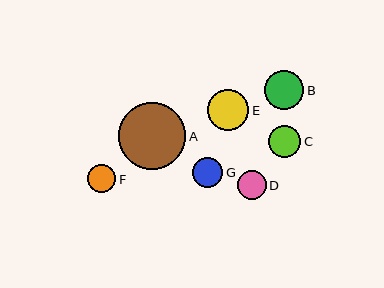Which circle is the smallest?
Circle F is the smallest with a size of approximately 28 pixels.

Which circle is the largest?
Circle A is the largest with a size of approximately 67 pixels.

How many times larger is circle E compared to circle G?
Circle E is approximately 1.4 times the size of circle G.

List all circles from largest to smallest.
From largest to smallest: A, E, B, C, G, D, F.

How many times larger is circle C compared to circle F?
Circle C is approximately 1.1 times the size of circle F.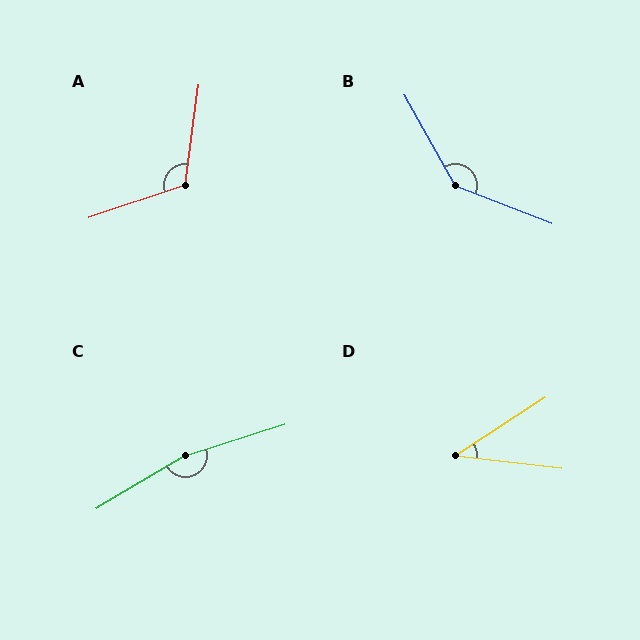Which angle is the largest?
C, at approximately 167 degrees.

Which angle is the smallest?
D, at approximately 40 degrees.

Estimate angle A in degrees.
Approximately 116 degrees.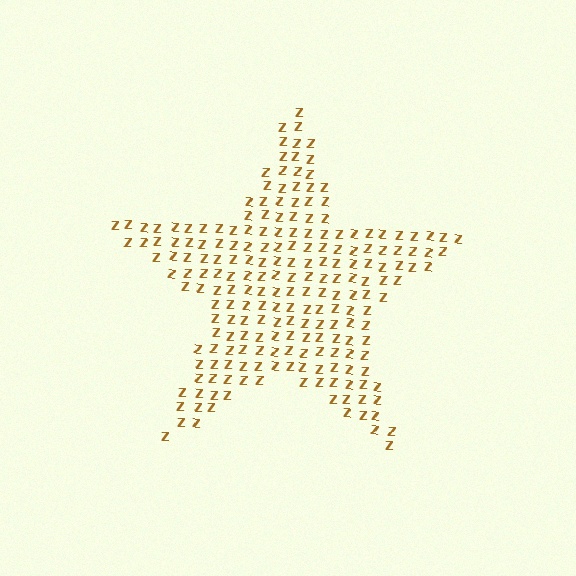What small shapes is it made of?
It is made of small letter Z's.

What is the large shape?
The large shape is a star.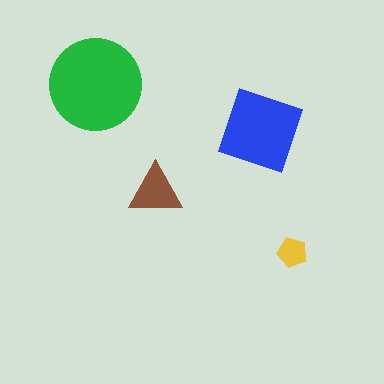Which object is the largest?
The green circle.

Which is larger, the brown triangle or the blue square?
The blue square.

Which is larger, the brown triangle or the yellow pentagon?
The brown triangle.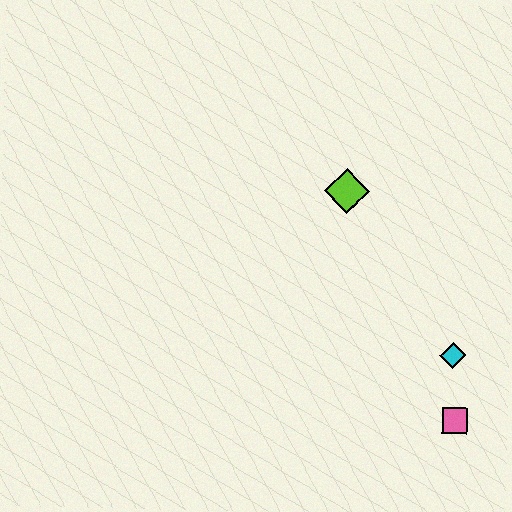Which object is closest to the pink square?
The cyan diamond is closest to the pink square.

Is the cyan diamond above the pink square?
Yes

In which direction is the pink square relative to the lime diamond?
The pink square is below the lime diamond.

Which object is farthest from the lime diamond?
The pink square is farthest from the lime diamond.